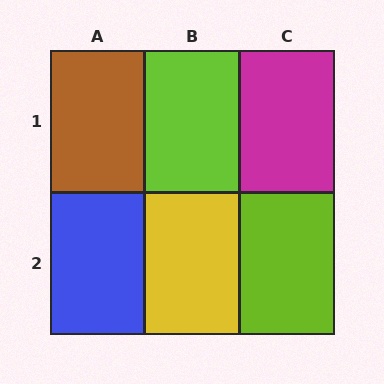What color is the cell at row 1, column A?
Brown.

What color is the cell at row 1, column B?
Lime.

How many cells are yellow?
1 cell is yellow.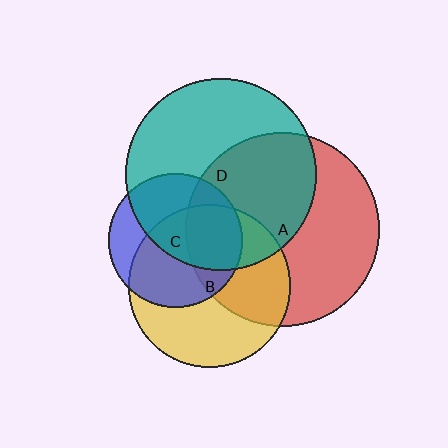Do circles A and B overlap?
Yes.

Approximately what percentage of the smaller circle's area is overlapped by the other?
Approximately 45%.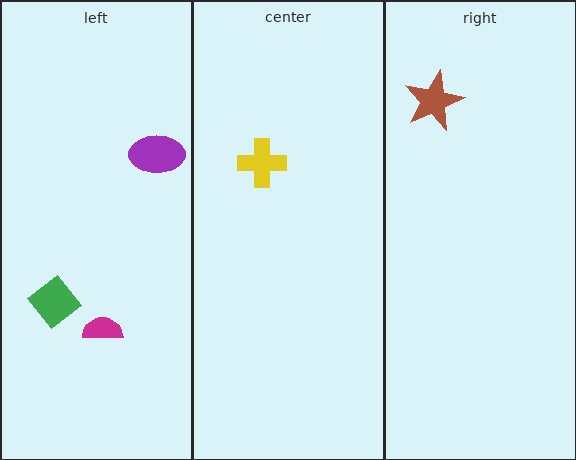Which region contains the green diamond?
The left region.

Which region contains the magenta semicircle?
The left region.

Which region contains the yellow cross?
The center region.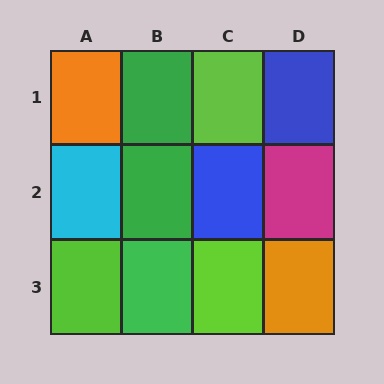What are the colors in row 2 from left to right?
Cyan, green, blue, magenta.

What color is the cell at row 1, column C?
Lime.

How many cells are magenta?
1 cell is magenta.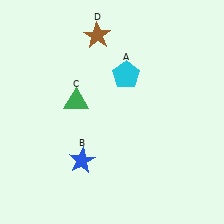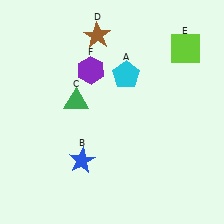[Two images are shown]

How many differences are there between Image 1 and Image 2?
There are 2 differences between the two images.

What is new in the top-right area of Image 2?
A lime square (E) was added in the top-right area of Image 2.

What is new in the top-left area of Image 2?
A purple hexagon (F) was added in the top-left area of Image 2.